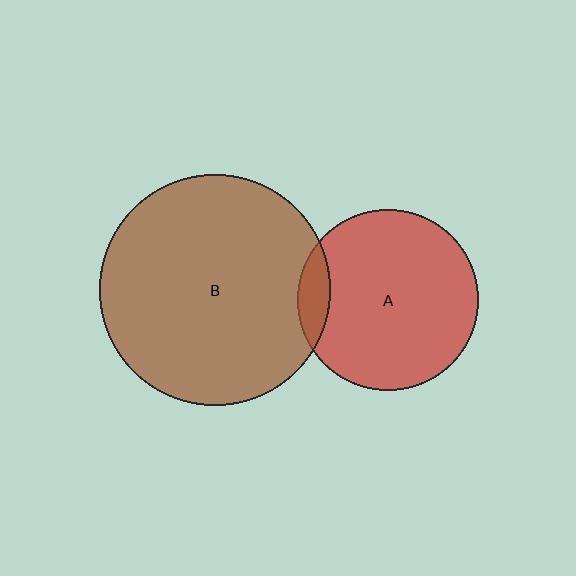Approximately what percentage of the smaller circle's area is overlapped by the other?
Approximately 10%.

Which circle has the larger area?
Circle B (brown).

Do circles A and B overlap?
Yes.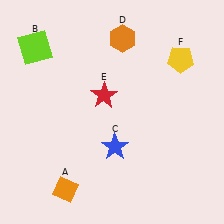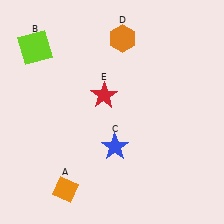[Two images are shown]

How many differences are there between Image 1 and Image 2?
There is 1 difference between the two images.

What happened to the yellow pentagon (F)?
The yellow pentagon (F) was removed in Image 2. It was in the top-right area of Image 1.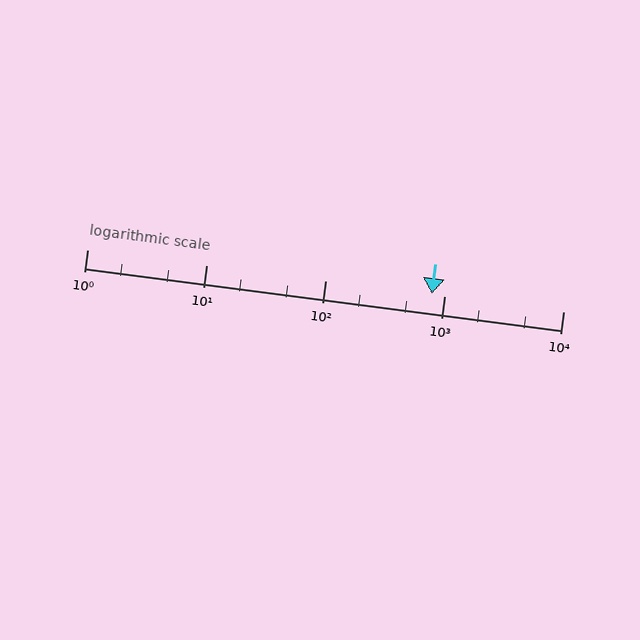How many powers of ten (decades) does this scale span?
The scale spans 4 decades, from 1 to 10000.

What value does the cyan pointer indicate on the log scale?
The pointer indicates approximately 790.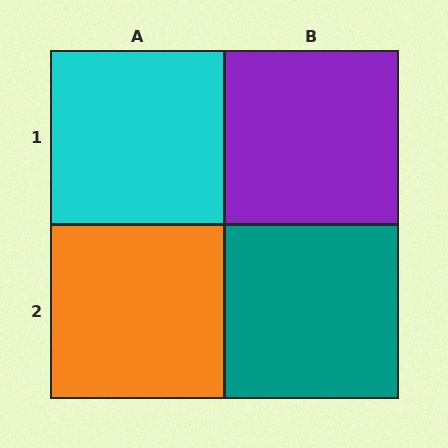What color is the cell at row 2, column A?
Orange.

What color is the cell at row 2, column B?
Teal.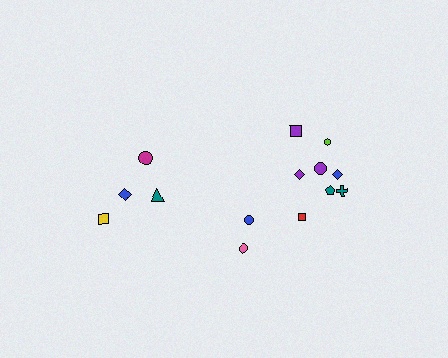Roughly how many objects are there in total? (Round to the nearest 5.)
Roughly 15 objects in total.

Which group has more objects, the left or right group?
The right group.